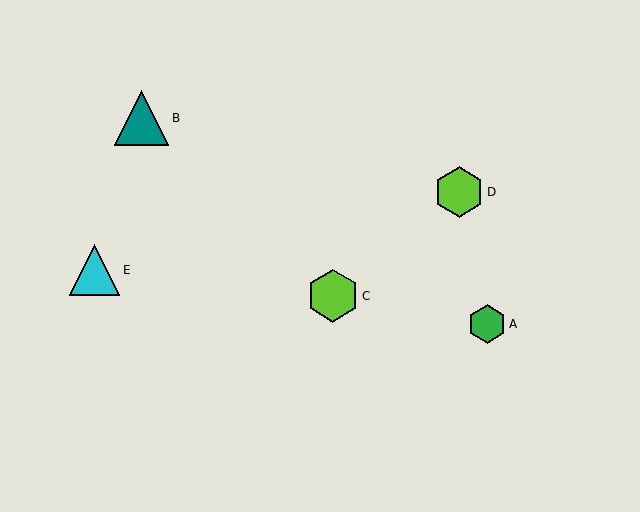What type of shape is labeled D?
Shape D is a lime hexagon.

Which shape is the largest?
The teal triangle (labeled B) is the largest.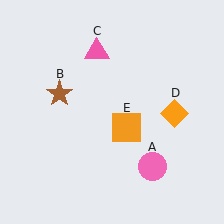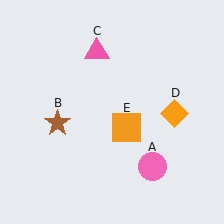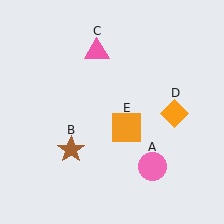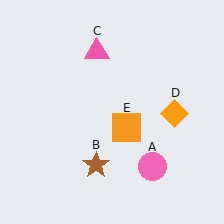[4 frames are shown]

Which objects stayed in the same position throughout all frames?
Pink circle (object A) and pink triangle (object C) and orange diamond (object D) and orange square (object E) remained stationary.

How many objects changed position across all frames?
1 object changed position: brown star (object B).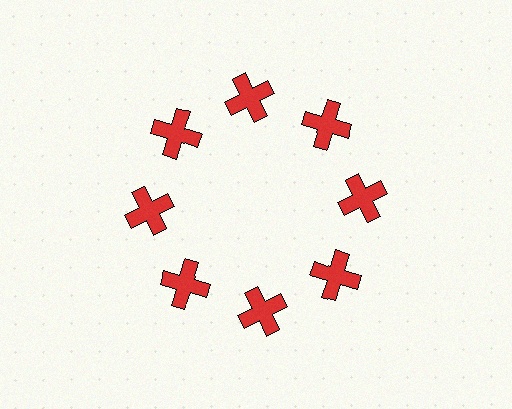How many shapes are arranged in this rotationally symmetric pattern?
There are 8 shapes, arranged in 8 groups of 1.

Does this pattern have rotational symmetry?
Yes, this pattern has 8-fold rotational symmetry. It looks the same after rotating 45 degrees around the center.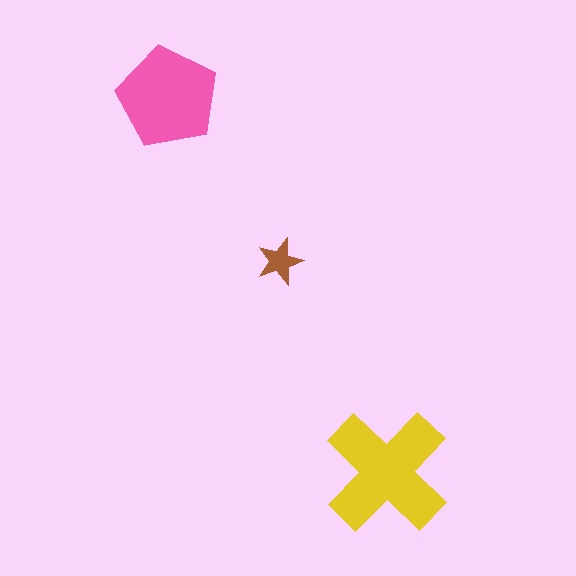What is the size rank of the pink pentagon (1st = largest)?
2nd.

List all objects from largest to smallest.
The yellow cross, the pink pentagon, the brown star.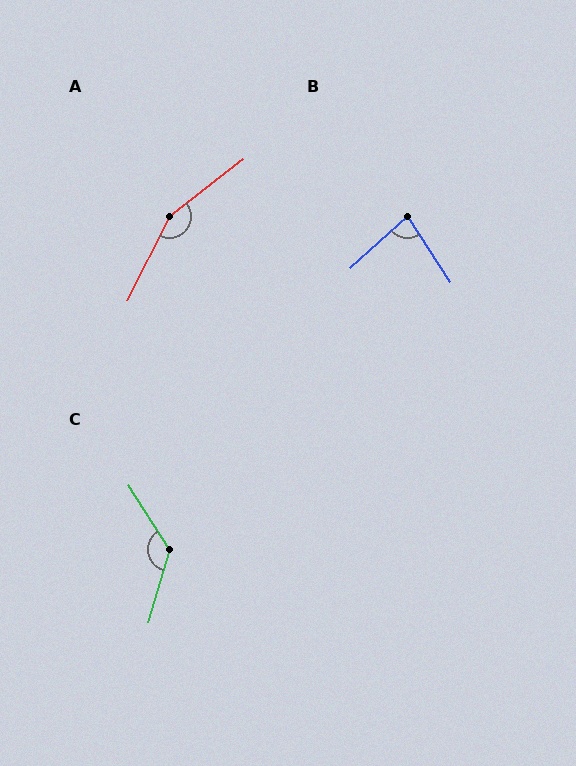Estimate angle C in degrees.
Approximately 131 degrees.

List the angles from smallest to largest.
B (81°), C (131°), A (154°).